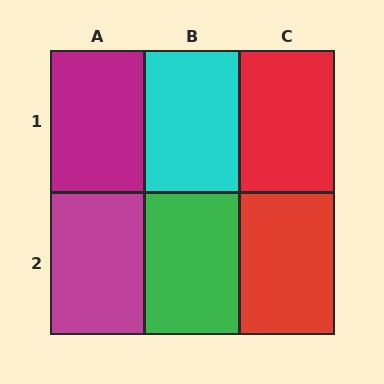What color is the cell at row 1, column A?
Magenta.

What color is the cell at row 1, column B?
Cyan.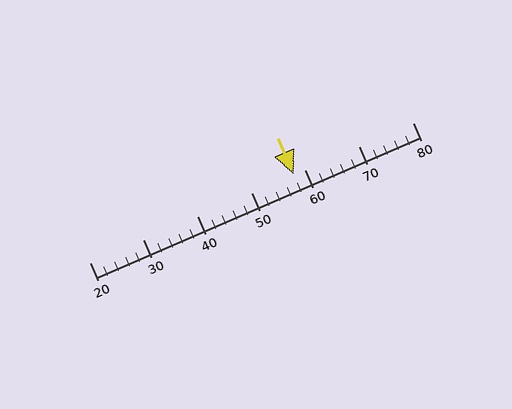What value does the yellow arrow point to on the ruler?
The yellow arrow points to approximately 58.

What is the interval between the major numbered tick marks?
The major tick marks are spaced 10 units apart.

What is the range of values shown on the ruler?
The ruler shows values from 20 to 80.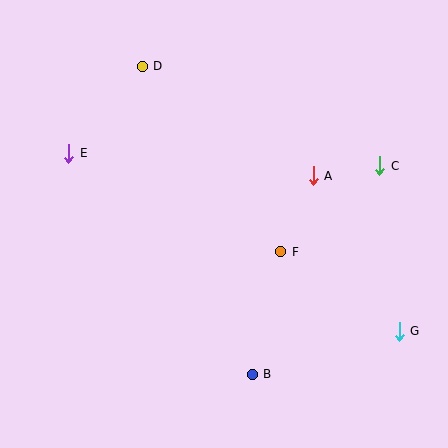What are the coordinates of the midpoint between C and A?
The midpoint between C and A is at (347, 171).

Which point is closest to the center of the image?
Point F at (281, 252) is closest to the center.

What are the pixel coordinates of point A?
Point A is at (313, 176).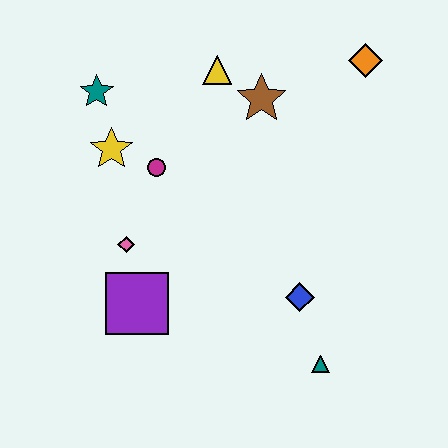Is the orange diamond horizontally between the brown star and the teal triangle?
No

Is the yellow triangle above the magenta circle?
Yes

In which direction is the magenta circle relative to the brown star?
The magenta circle is to the left of the brown star.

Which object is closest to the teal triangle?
The blue diamond is closest to the teal triangle.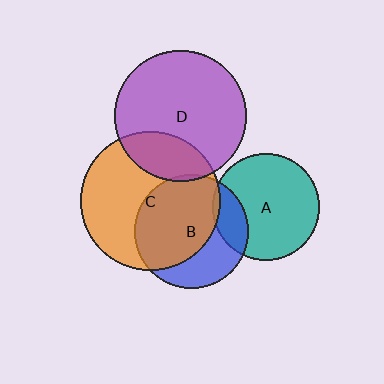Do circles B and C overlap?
Yes.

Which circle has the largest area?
Circle C (orange).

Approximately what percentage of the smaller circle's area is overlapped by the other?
Approximately 60%.